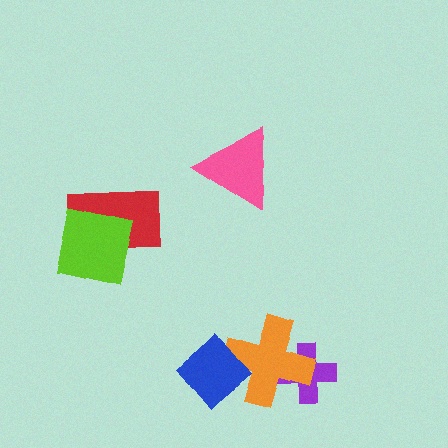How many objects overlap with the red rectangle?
1 object overlaps with the red rectangle.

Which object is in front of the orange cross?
The blue diamond is in front of the orange cross.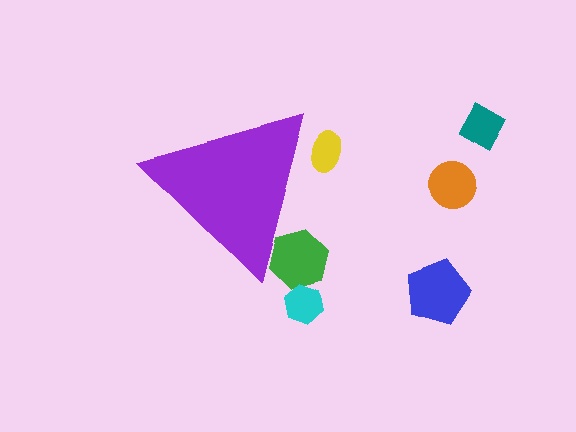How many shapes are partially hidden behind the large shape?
2 shapes are partially hidden.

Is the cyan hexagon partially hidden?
No, the cyan hexagon is fully visible.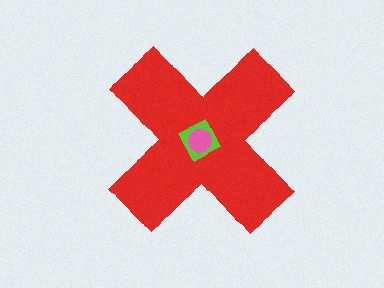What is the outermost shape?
The red cross.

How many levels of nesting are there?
3.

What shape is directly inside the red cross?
The lime square.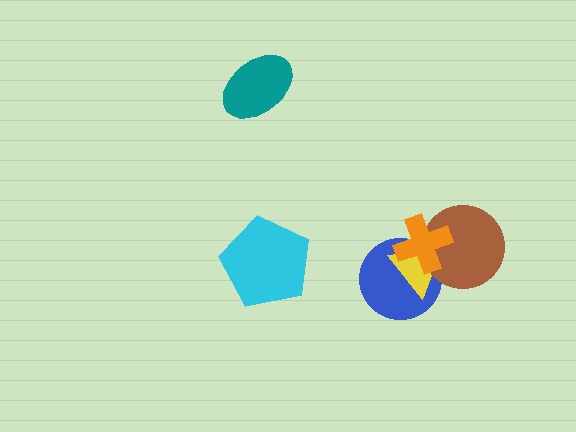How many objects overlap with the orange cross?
3 objects overlap with the orange cross.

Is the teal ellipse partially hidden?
No, no other shape covers it.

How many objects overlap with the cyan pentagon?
0 objects overlap with the cyan pentagon.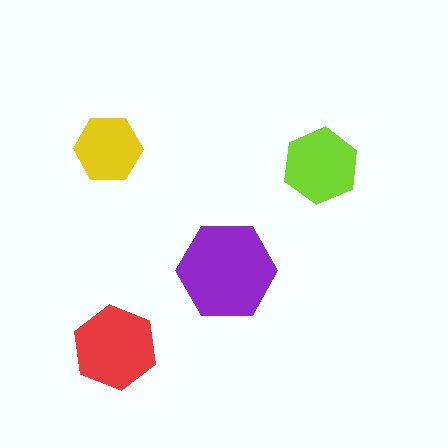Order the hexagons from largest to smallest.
the purple one, the red one, the lime one, the yellow one.